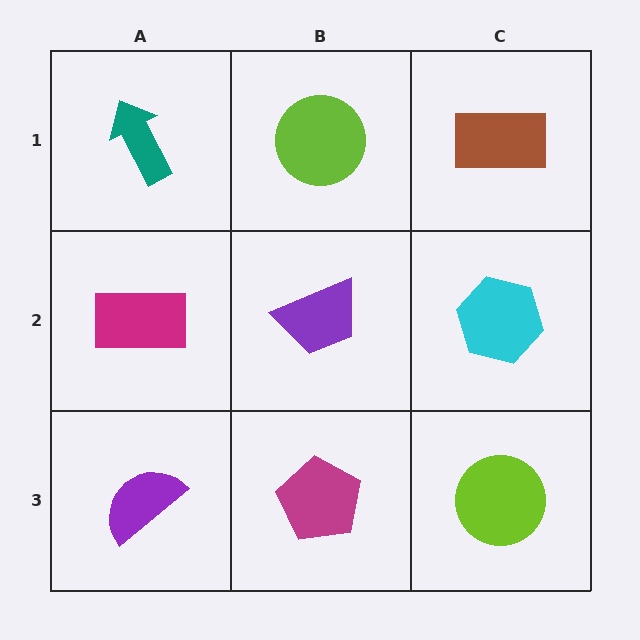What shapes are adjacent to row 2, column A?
A teal arrow (row 1, column A), a purple semicircle (row 3, column A), a purple trapezoid (row 2, column B).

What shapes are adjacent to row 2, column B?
A lime circle (row 1, column B), a magenta pentagon (row 3, column B), a magenta rectangle (row 2, column A), a cyan hexagon (row 2, column C).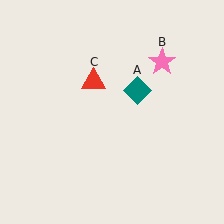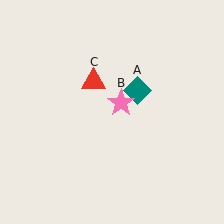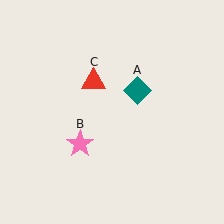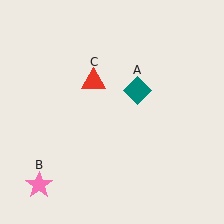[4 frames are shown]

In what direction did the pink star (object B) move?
The pink star (object B) moved down and to the left.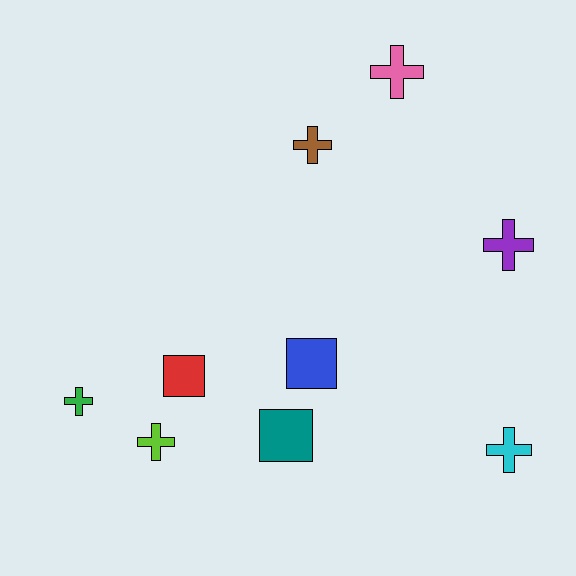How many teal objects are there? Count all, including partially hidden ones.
There is 1 teal object.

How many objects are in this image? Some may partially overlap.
There are 9 objects.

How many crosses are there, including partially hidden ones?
There are 6 crosses.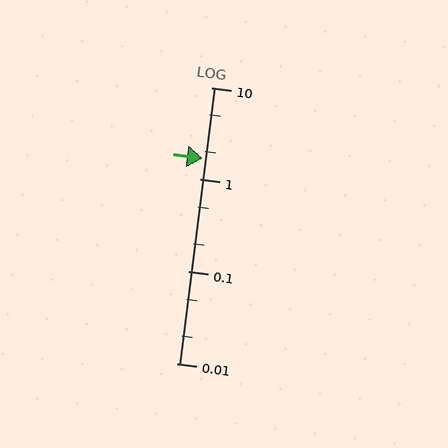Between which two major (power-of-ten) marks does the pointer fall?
The pointer is between 1 and 10.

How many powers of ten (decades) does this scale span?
The scale spans 3 decades, from 0.01 to 10.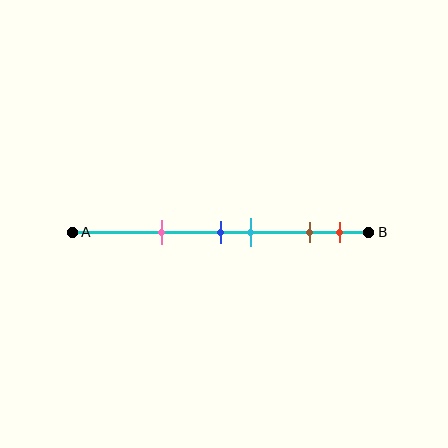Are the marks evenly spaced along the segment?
No, the marks are not evenly spaced.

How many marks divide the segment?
There are 5 marks dividing the segment.